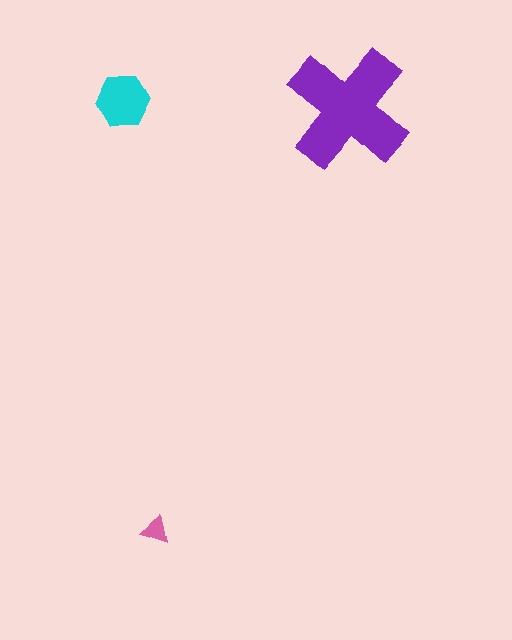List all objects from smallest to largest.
The pink triangle, the cyan hexagon, the purple cross.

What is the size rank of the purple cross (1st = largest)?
1st.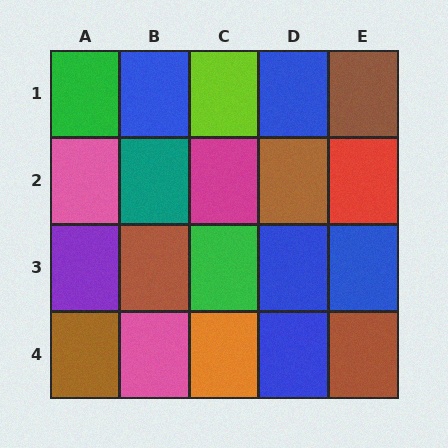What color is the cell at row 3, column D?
Blue.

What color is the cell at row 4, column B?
Pink.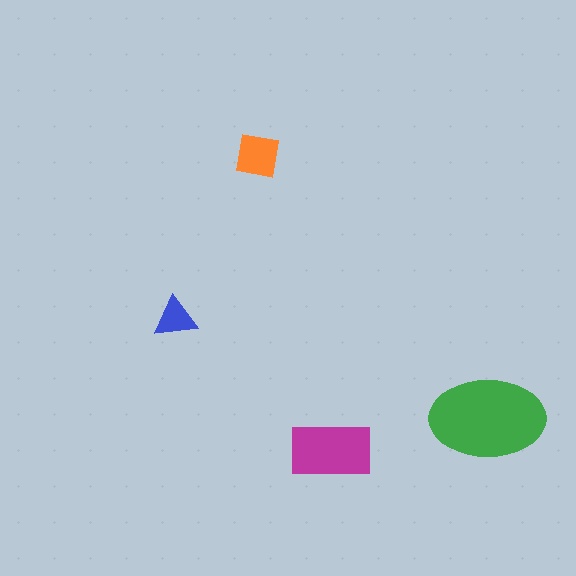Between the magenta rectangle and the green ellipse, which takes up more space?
The green ellipse.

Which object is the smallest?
The blue triangle.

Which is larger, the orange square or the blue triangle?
The orange square.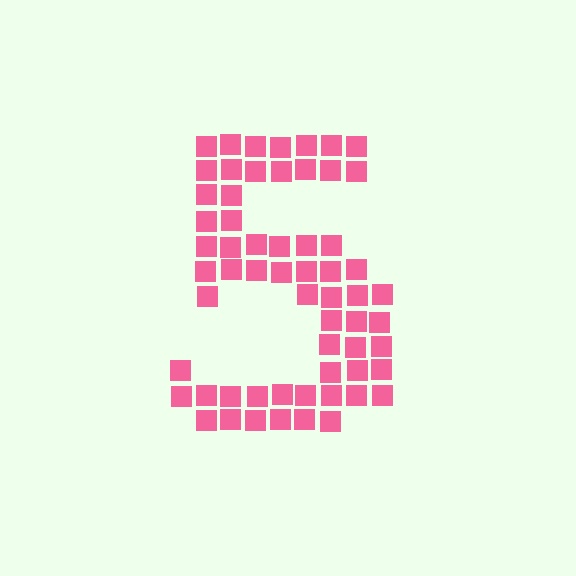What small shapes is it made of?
It is made of small squares.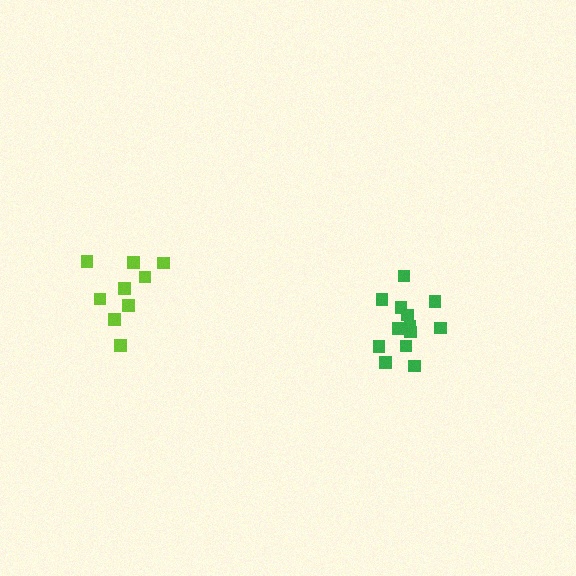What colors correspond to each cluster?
The clusters are colored: lime, green.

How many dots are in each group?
Group 1: 9 dots, Group 2: 13 dots (22 total).